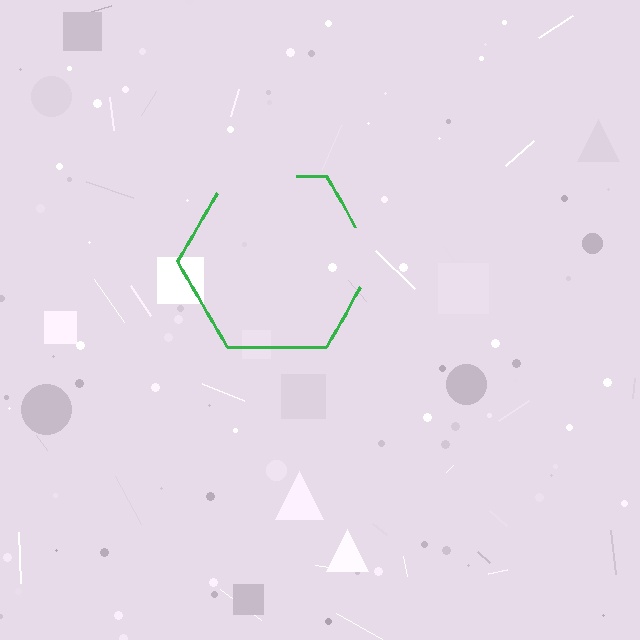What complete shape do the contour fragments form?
The contour fragments form a hexagon.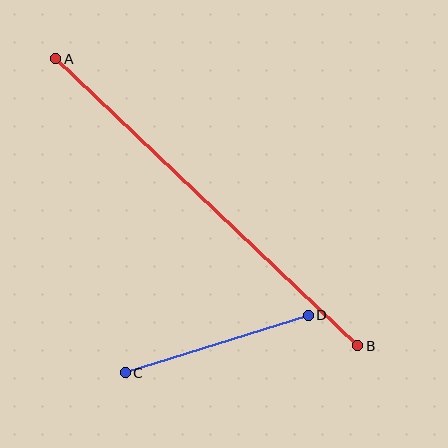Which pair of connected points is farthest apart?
Points A and B are farthest apart.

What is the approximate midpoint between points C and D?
The midpoint is at approximately (217, 344) pixels.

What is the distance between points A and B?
The distance is approximately 416 pixels.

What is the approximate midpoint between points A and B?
The midpoint is at approximately (207, 202) pixels.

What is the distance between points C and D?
The distance is approximately 192 pixels.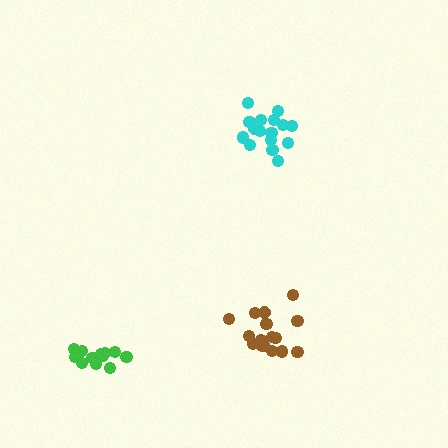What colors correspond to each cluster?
The clusters are colored: brown, cyan, green.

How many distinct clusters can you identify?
There are 3 distinct clusters.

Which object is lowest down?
The green cluster is bottommost.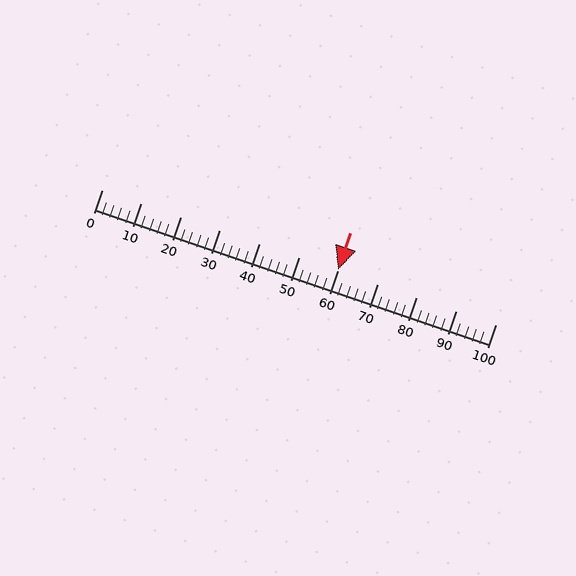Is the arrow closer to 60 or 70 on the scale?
The arrow is closer to 60.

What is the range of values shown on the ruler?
The ruler shows values from 0 to 100.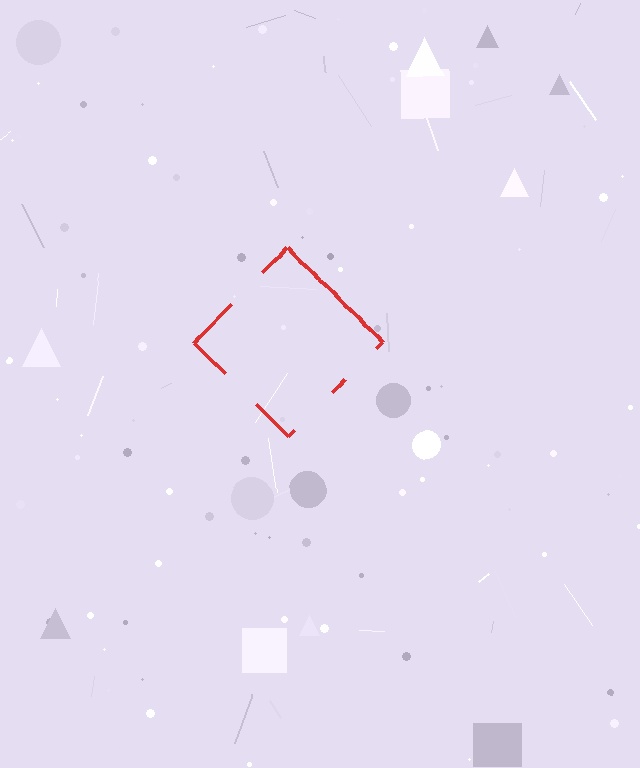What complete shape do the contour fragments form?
The contour fragments form a diamond.